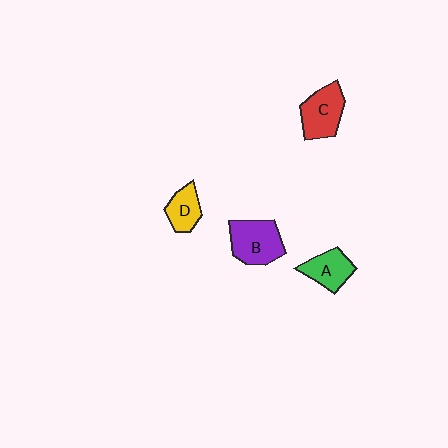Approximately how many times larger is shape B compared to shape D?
Approximately 1.6 times.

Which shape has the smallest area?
Shape D (yellow).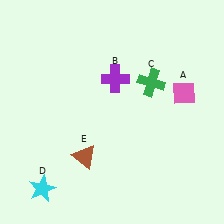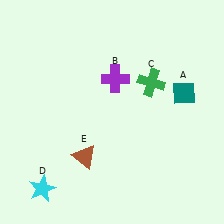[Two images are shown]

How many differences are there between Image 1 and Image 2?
There is 1 difference between the two images.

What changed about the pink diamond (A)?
In Image 1, A is pink. In Image 2, it changed to teal.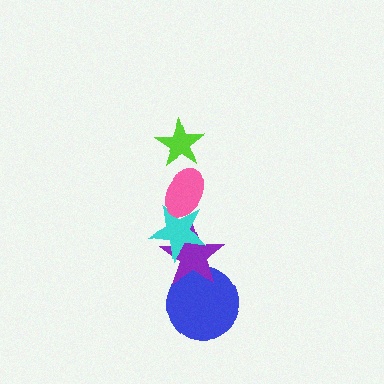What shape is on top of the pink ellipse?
The lime star is on top of the pink ellipse.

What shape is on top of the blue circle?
The purple star is on top of the blue circle.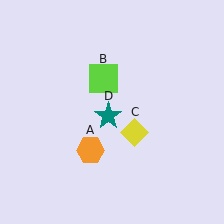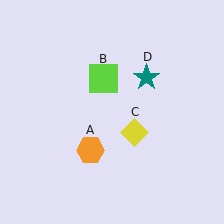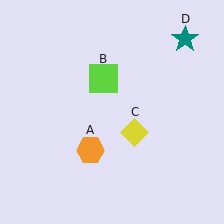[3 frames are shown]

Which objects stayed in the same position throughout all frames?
Orange hexagon (object A) and lime square (object B) and yellow diamond (object C) remained stationary.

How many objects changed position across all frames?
1 object changed position: teal star (object D).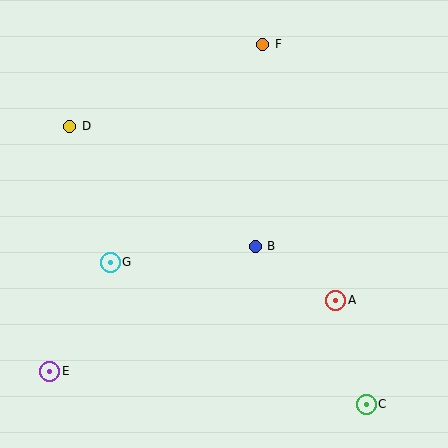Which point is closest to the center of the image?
Point B at (255, 246) is closest to the center.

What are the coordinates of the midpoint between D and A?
The midpoint between D and A is at (203, 213).